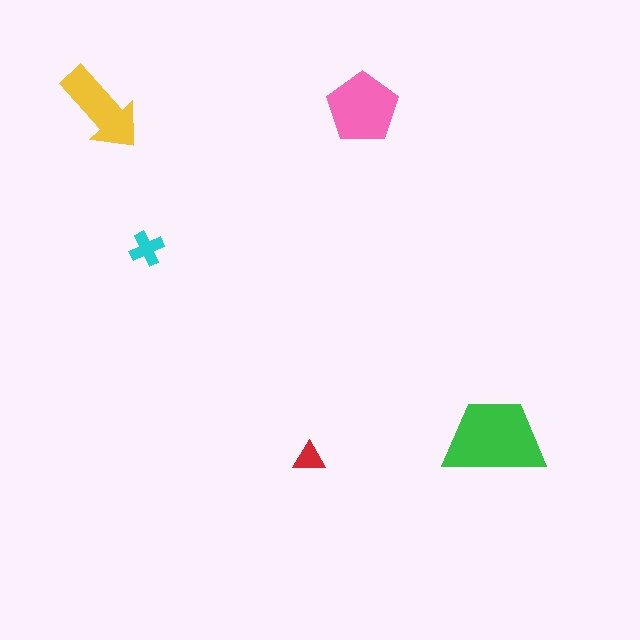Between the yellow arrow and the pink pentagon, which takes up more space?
The pink pentagon.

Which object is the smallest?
The red triangle.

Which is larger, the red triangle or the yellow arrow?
The yellow arrow.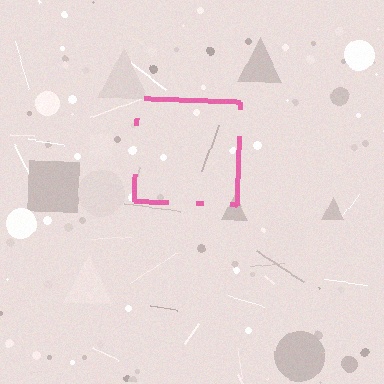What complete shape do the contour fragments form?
The contour fragments form a square.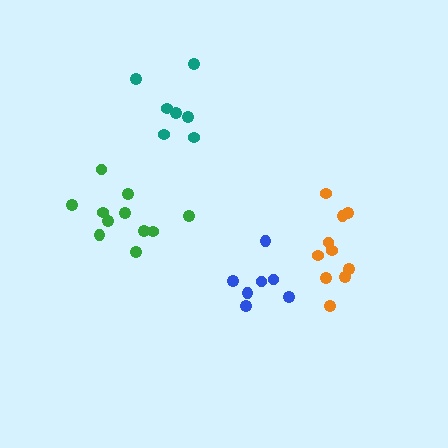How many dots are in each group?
Group 1: 10 dots, Group 2: 7 dots, Group 3: 7 dots, Group 4: 11 dots (35 total).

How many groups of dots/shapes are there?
There are 4 groups.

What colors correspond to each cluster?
The clusters are colored: orange, blue, teal, green.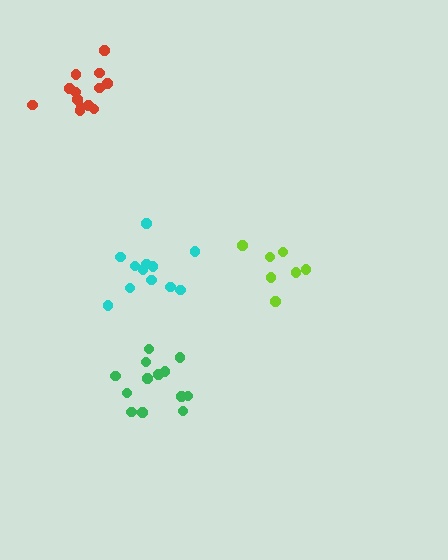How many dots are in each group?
Group 1: 13 dots, Group 2: 12 dots, Group 3: 7 dots, Group 4: 13 dots (45 total).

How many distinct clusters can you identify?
There are 4 distinct clusters.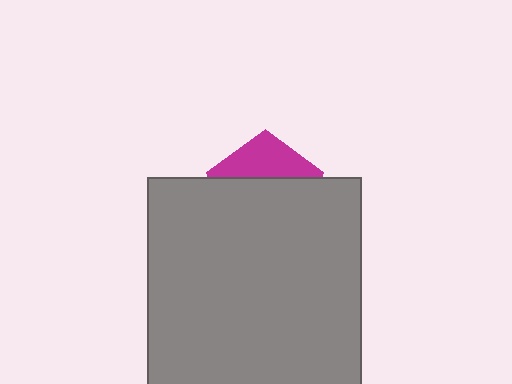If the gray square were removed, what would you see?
You would see the complete magenta pentagon.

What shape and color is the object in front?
The object in front is a gray square.